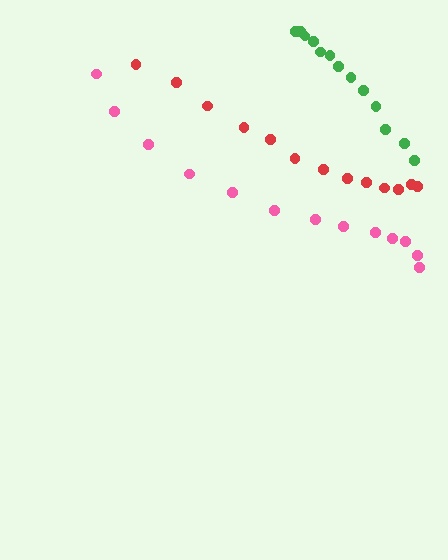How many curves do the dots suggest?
There are 3 distinct paths.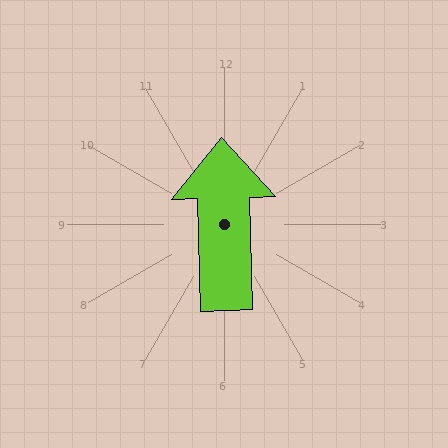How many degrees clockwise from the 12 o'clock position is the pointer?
Approximately 359 degrees.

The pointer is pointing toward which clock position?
Roughly 12 o'clock.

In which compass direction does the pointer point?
North.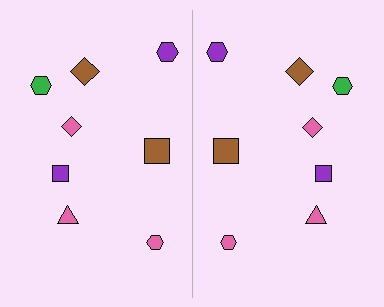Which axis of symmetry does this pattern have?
The pattern has a vertical axis of symmetry running through the center of the image.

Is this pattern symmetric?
Yes, this pattern has bilateral (reflection) symmetry.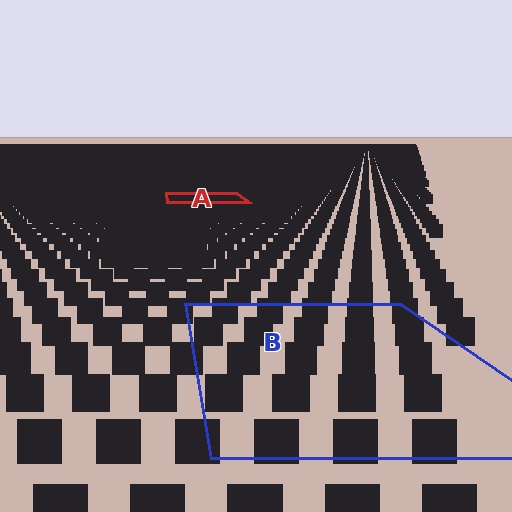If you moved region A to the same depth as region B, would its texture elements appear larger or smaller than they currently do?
They would appear larger. At a closer depth, the same texture elements are projected at a bigger on-screen size.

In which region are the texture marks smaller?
The texture marks are smaller in region A, because it is farther away.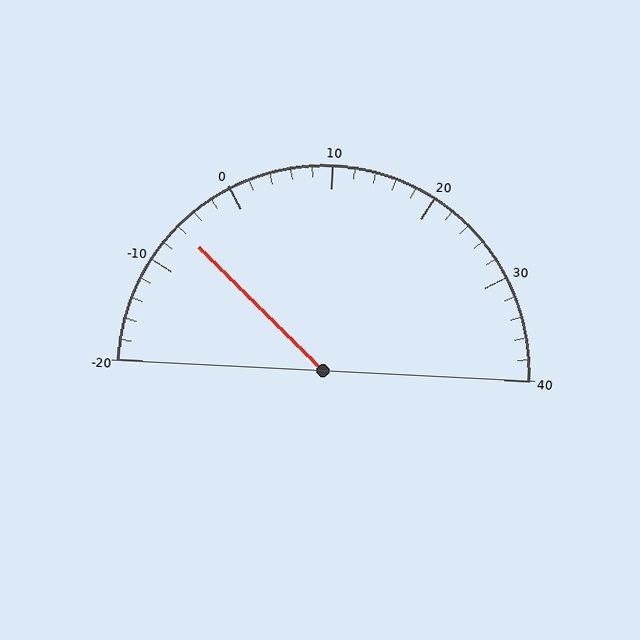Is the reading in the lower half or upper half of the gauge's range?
The reading is in the lower half of the range (-20 to 40).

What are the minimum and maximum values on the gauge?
The gauge ranges from -20 to 40.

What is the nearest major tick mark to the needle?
The nearest major tick mark is -10.